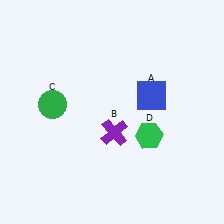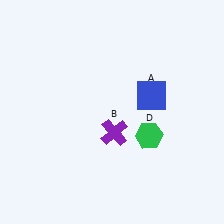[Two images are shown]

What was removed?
The green circle (C) was removed in Image 2.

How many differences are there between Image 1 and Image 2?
There is 1 difference between the two images.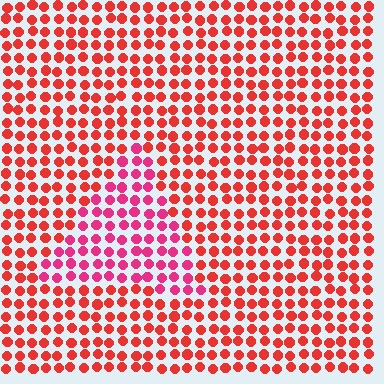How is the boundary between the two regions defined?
The boundary is defined purely by a slight shift in hue (about 29 degrees). Spacing, size, and orientation are identical on both sides.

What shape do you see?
I see a triangle.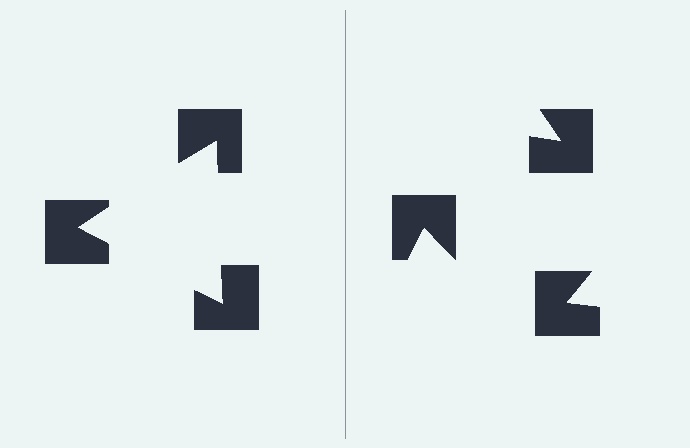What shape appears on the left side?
An illusory triangle.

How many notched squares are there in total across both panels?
6 — 3 on each side.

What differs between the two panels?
The notched squares are positioned identically on both sides; only the wedge orientations differ. On the left they align to a triangle; on the right they are misaligned.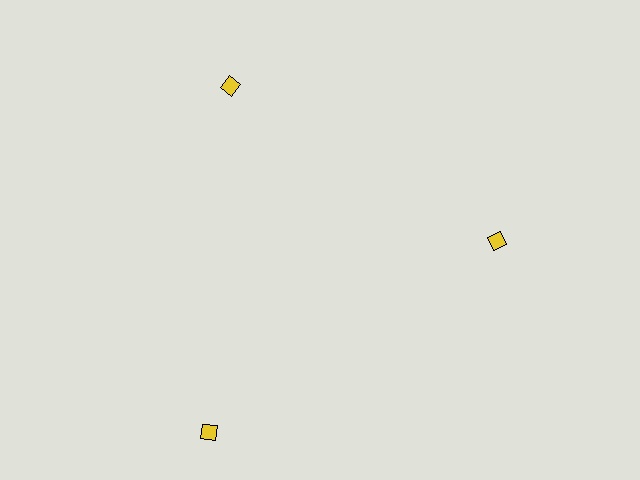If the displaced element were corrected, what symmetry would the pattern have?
It would have 3-fold rotational symmetry — the pattern would map onto itself every 120 degrees.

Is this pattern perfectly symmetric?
No. The 3 yellow diamonds are arranged in a ring, but one element near the 7 o'clock position is pushed outward from the center, breaking the 3-fold rotational symmetry.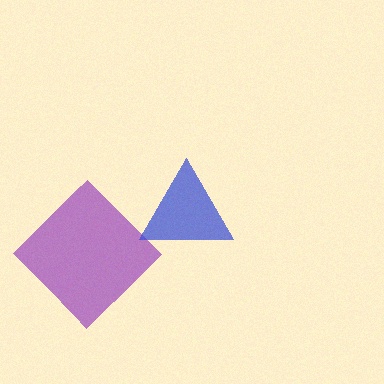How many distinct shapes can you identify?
There are 2 distinct shapes: a purple diamond, a blue triangle.